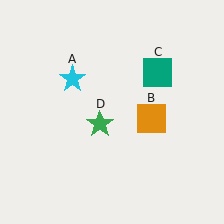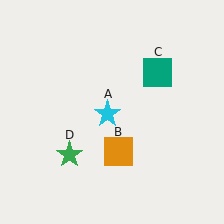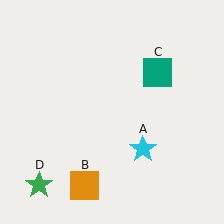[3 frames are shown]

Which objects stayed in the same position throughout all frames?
Teal square (object C) remained stationary.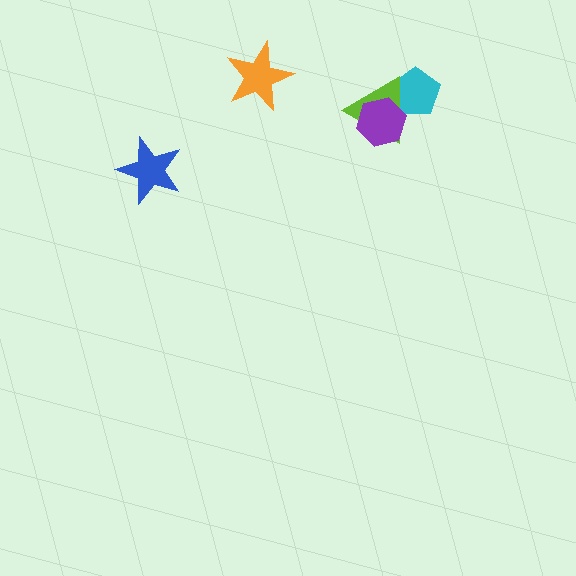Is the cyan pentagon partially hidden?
Yes, it is partially covered by another shape.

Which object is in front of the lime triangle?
The purple hexagon is in front of the lime triangle.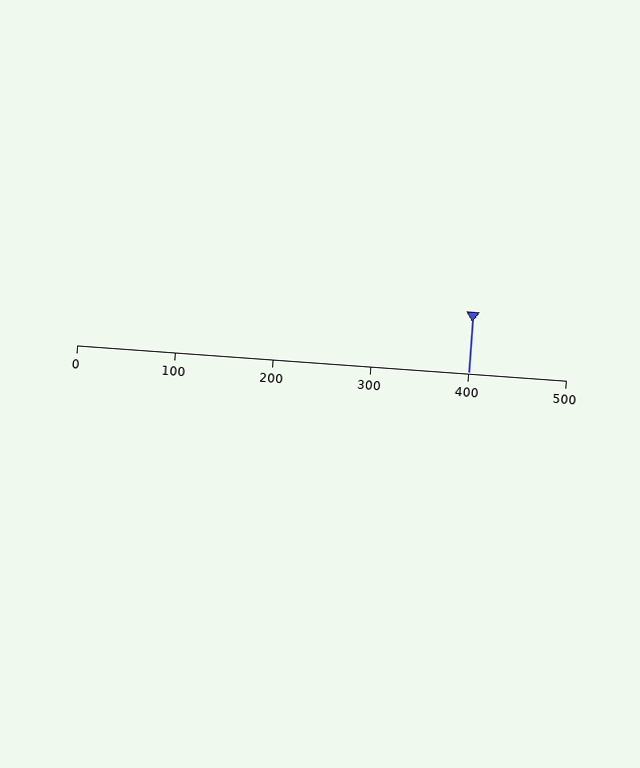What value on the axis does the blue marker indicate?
The marker indicates approximately 400.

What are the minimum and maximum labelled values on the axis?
The axis runs from 0 to 500.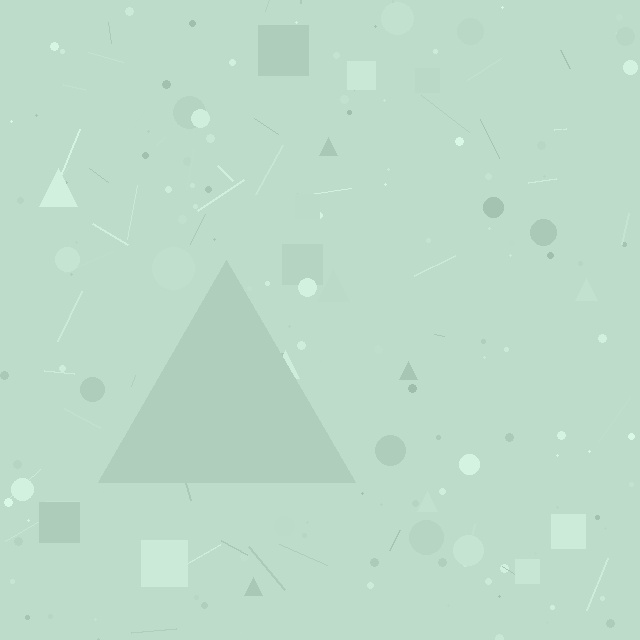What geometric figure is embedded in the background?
A triangle is embedded in the background.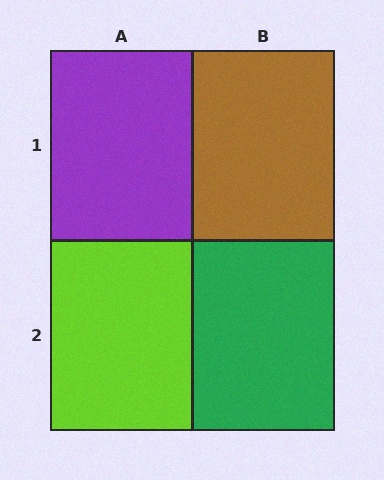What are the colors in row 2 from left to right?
Lime, green.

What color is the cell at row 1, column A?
Purple.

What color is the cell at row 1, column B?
Brown.